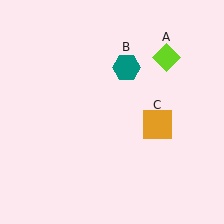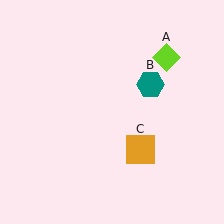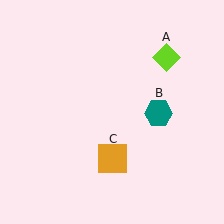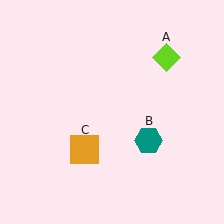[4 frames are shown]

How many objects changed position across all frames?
2 objects changed position: teal hexagon (object B), orange square (object C).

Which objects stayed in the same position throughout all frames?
Lime diamond (object A) remained stationary.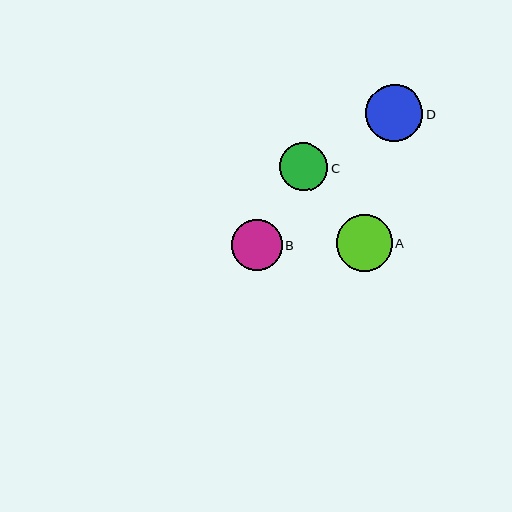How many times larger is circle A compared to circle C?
Circle A is approximately 1.2 times the size of circle C.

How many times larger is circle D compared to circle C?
Circle D is approximately 1.2 times the size of circle C.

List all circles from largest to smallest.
From largest to smallest: D, A, B, C.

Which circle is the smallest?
Circle C is the smallest with a size of approximately 49 pixels.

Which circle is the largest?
Circle D is the largest with a size of approximately 58 pixels.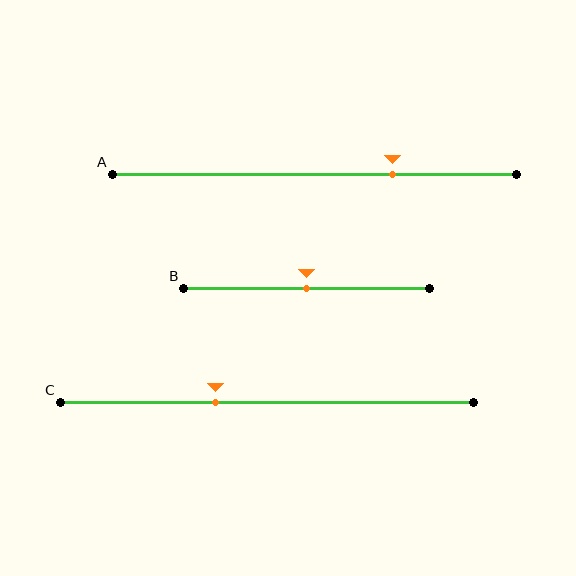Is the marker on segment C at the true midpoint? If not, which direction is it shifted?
No, the marker on segment C is shifted to the left by about 12% of the segment length.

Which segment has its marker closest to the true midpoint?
Segment B has its marker closest to the true midpoint.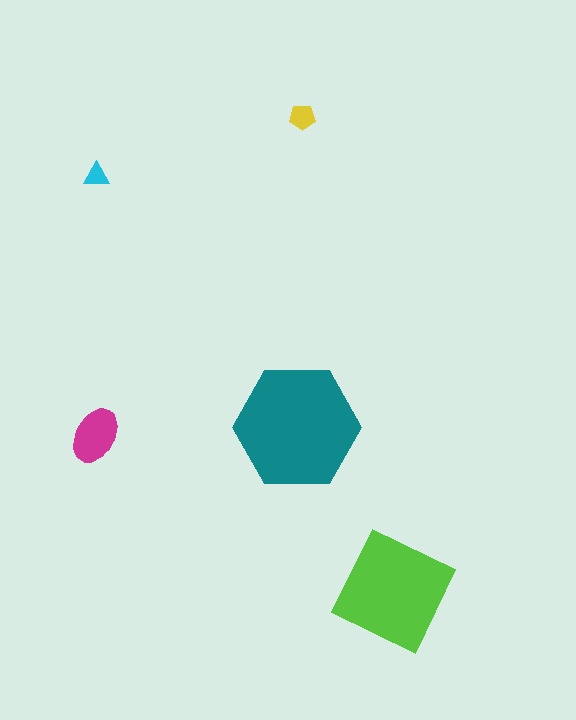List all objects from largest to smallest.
The teal hexagon, the lime square, the magenta ellipse, the yellow pentagon, the cyan triangle.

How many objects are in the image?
There are 5 objects in the image.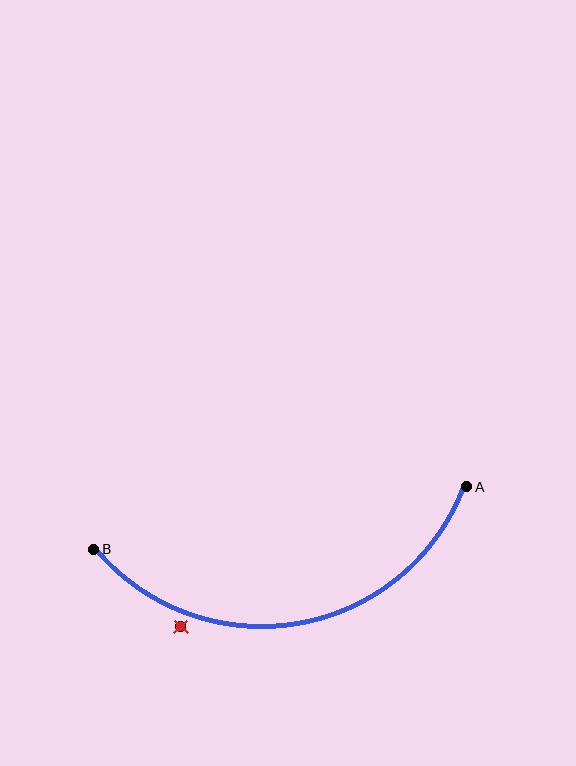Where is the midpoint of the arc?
The arc midpoint is the point on the curve farthest from the straight line joining A and B. It sits below that line.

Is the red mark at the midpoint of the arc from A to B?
No — the red mark does not lie on the arc at all. It sits slightly outside the curve.